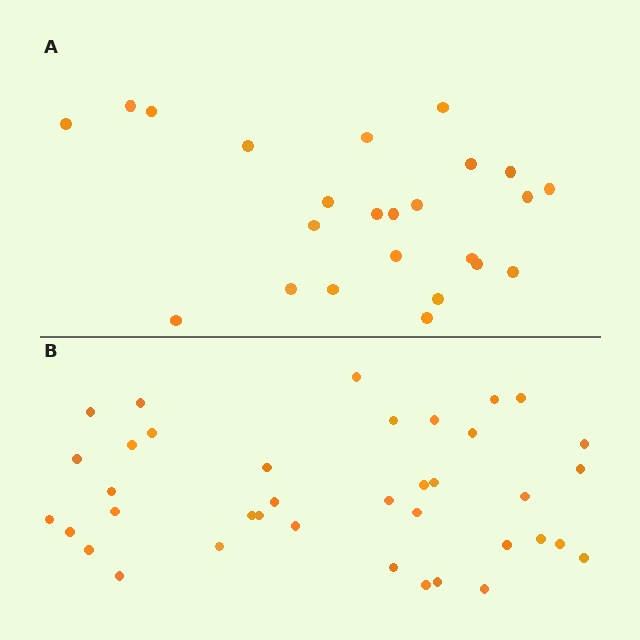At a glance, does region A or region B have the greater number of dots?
Region B (the bottom region) has more dots.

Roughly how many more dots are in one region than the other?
Region B has approximately 15 more dots than region A.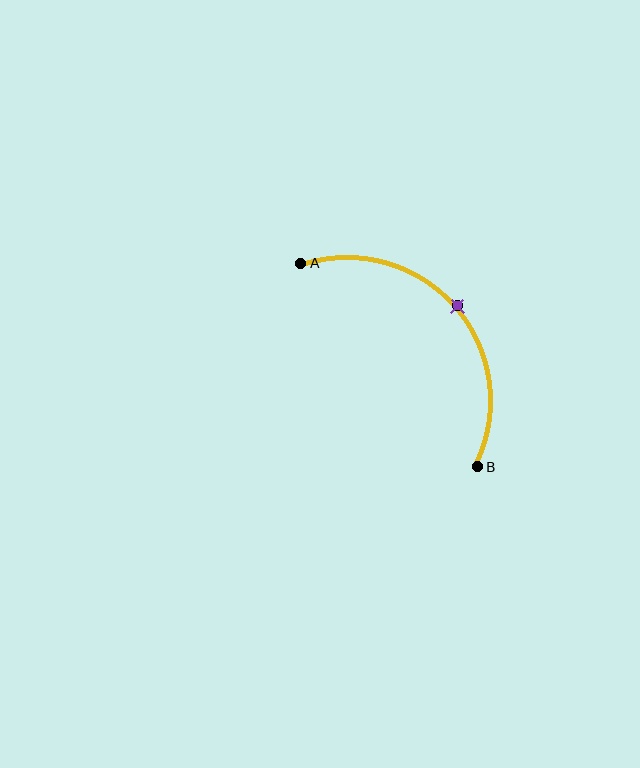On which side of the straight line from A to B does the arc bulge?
The arc bulges above and to the right of the straight line connecting A and B.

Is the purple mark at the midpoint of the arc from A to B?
Yes. The purple mark lies on the arc at equal arc-length from both A and B — it is the arc midpoint.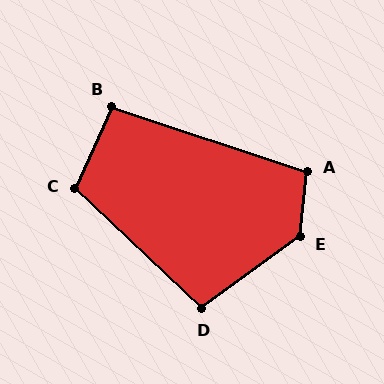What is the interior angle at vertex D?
Approximately 100 degrees (obtuse).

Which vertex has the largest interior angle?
E, at approximately 132 degrees.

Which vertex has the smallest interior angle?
B, at approximately 96 degrees.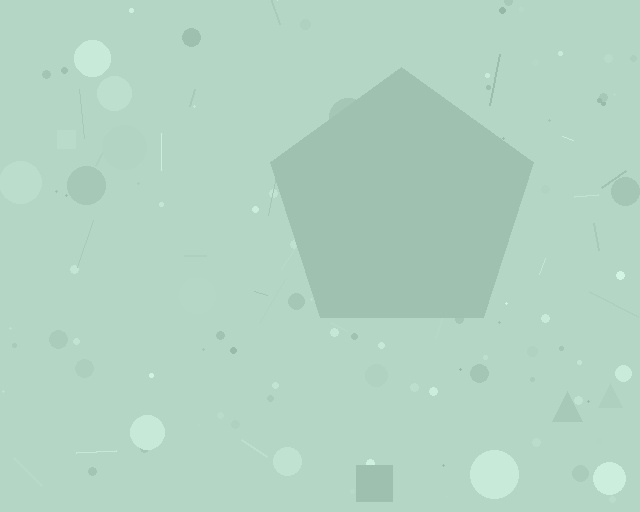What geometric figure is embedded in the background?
A pentagon is embedded in the background.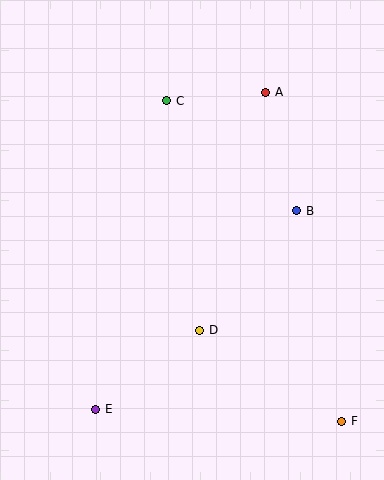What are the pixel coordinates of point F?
Point F is at (342, 421).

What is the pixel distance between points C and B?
The distance between C and B is 170 pixels.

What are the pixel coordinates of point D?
Point D is at (200, 330).